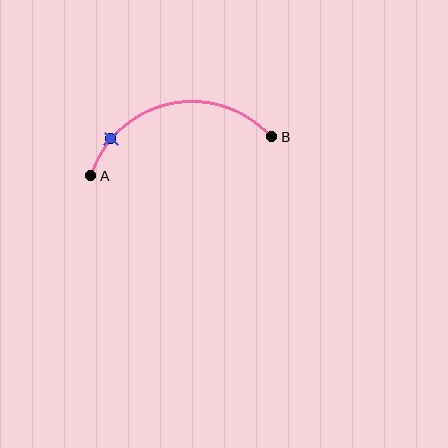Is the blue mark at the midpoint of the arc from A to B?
No. The blue mark lies on the arc but is closer to endpoint A. The arc midpoint would be at the point on the curve equidistant along the arc from both A and B.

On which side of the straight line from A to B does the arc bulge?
The arc bulges above the straight line connecting A and B.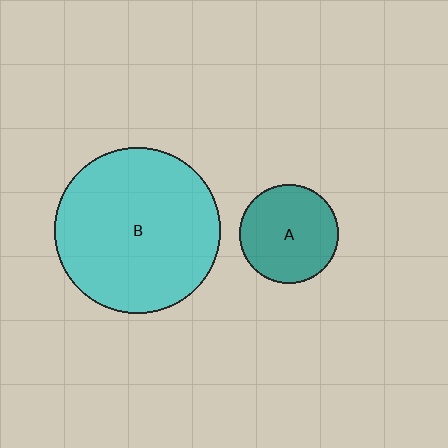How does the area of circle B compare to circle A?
Approximately 2.8 times.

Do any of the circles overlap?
No, none of the circles overlap.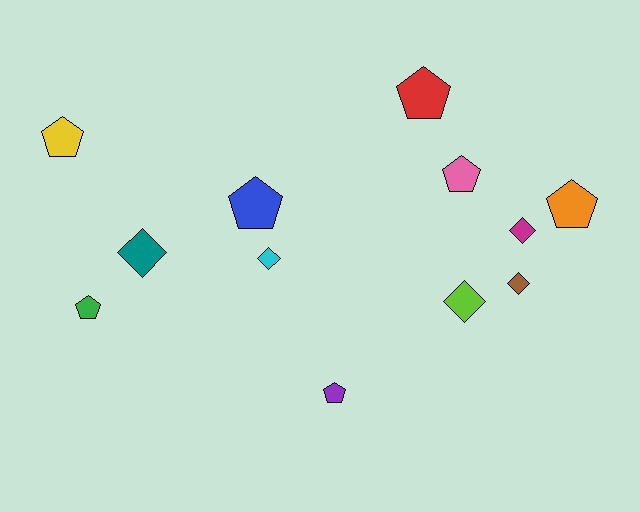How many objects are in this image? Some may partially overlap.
There are 12 objects.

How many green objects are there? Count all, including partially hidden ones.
There is 1 green object.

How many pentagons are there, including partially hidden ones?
There are 7 pentagons.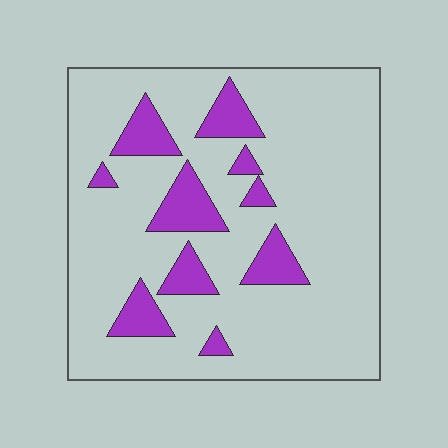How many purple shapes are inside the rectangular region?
10.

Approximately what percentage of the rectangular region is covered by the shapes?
Approximately 15%.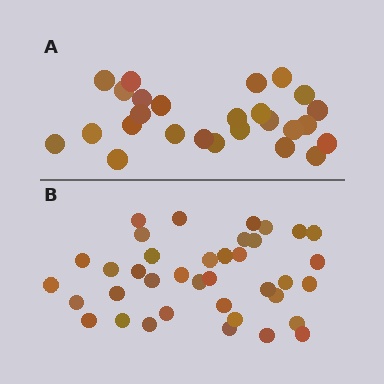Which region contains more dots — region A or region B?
Region B (the bottom region) has more dots.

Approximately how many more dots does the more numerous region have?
Region B has roughly 12 or so more dots than region A.